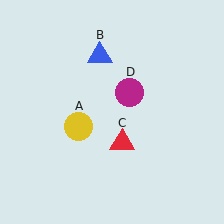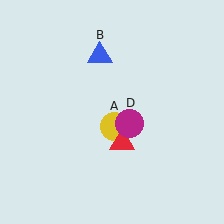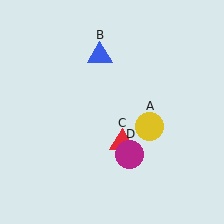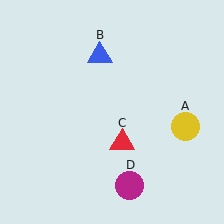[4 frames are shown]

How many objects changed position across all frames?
2 objects changed position: yellow circle (object A), magenta circle (object D).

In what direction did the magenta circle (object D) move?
The magenta circle (object D) moved down.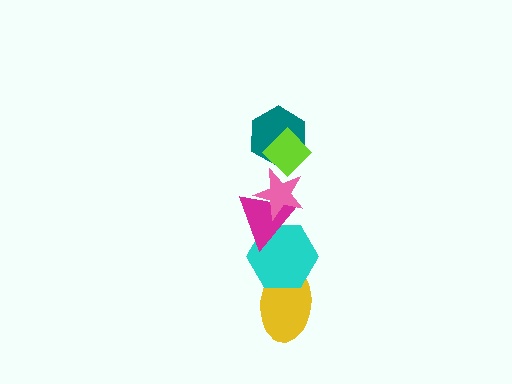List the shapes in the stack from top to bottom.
From top to bottom: the lime diamond, the teal hexagon, the pink star, the magenta triangle, the cyan hexagon, the yellow ellipse.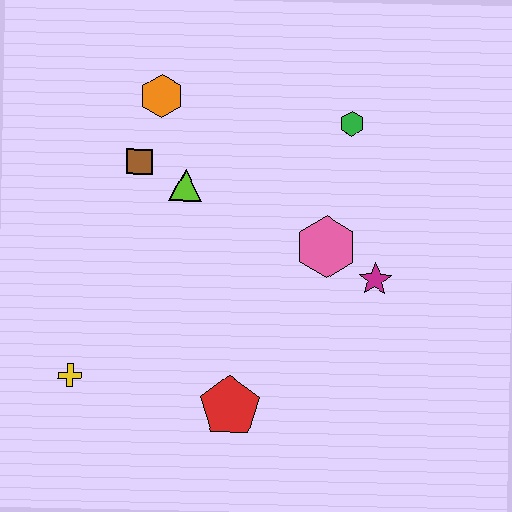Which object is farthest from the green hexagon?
The yellow cross is farthest from the green hexagon.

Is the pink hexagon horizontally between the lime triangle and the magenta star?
Yes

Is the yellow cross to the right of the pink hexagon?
No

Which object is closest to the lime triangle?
The brown square is closest to the lime triangle.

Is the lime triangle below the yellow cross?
No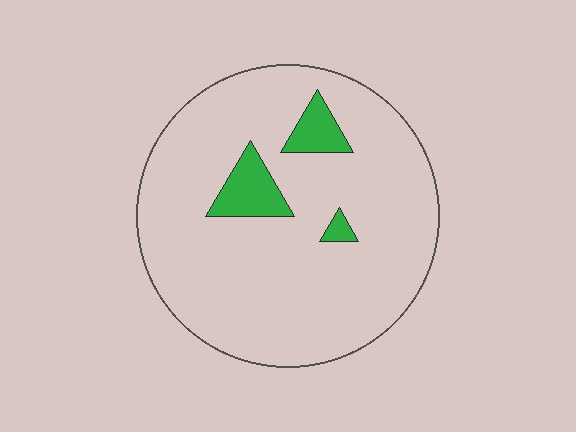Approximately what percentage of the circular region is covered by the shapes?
Approximately 10%.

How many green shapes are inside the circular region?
3.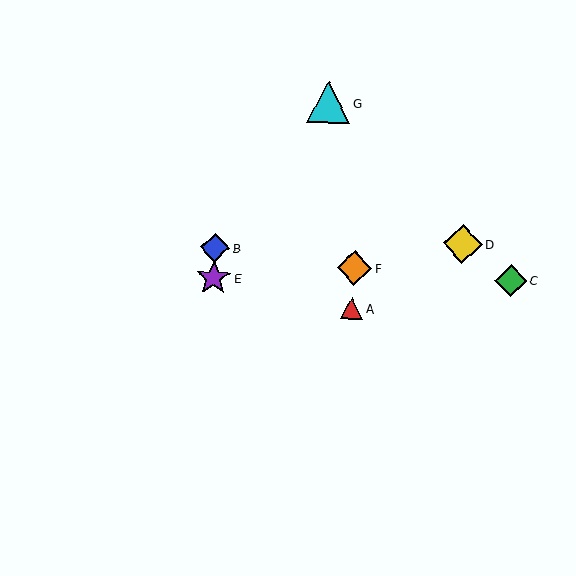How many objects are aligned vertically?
2 objects (B, E) are aligned vertically.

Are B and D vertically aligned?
No, B is at x≈215 and D is at x≈463.